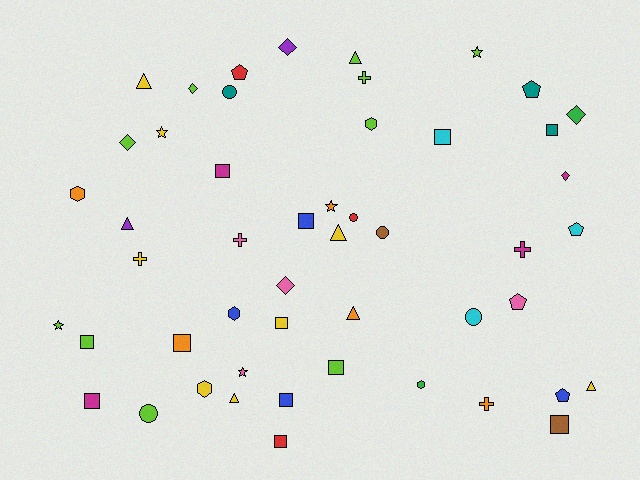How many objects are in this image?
There are 50 objects.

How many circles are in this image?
There are 5 circles.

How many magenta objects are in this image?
There are 4 magenta objects.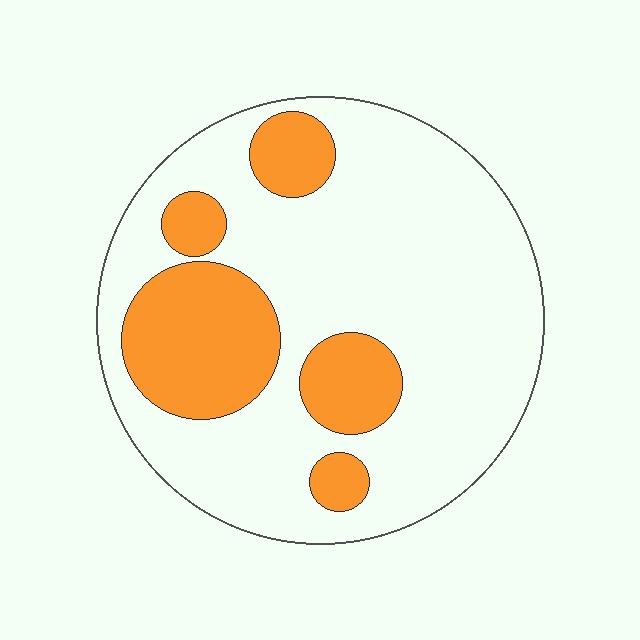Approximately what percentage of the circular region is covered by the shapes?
Approximately 25%.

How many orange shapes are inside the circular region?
5.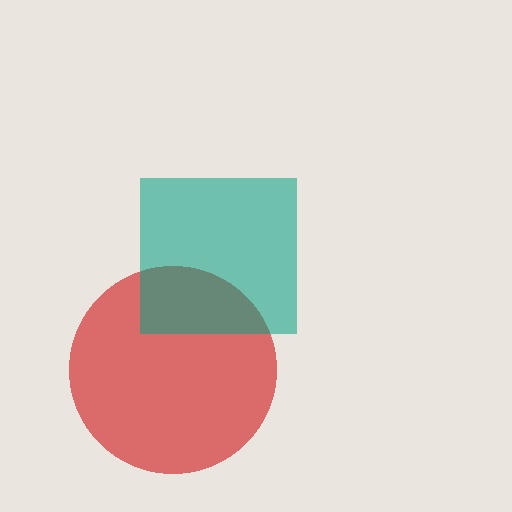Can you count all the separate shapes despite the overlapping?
Yes, there are 2 separate shapes.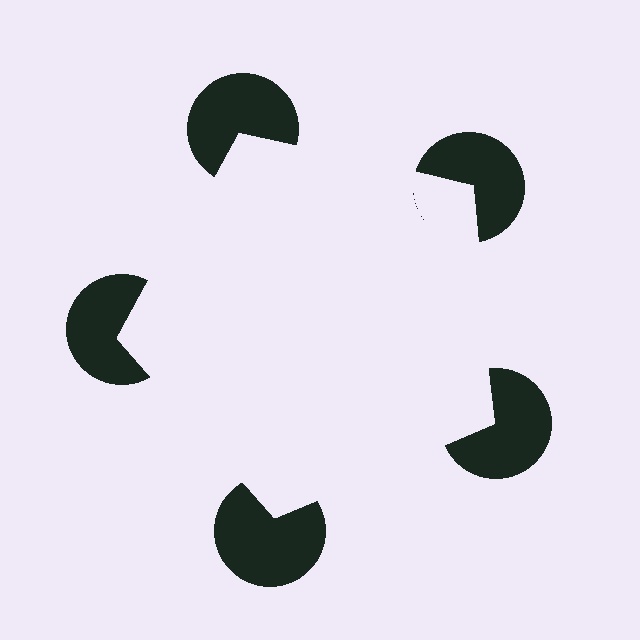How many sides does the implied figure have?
5 sides.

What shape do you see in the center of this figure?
An illusory pentagon — its edges are inferred from the aligned wedge cuts in the pac-man discs, not physically drawn.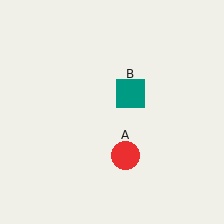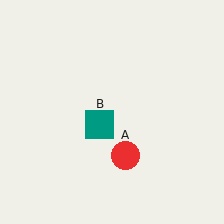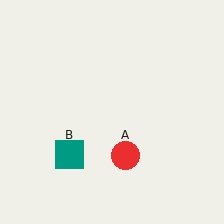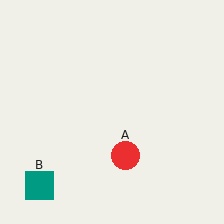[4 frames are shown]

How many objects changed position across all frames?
1 object changed position: teal square (object B).